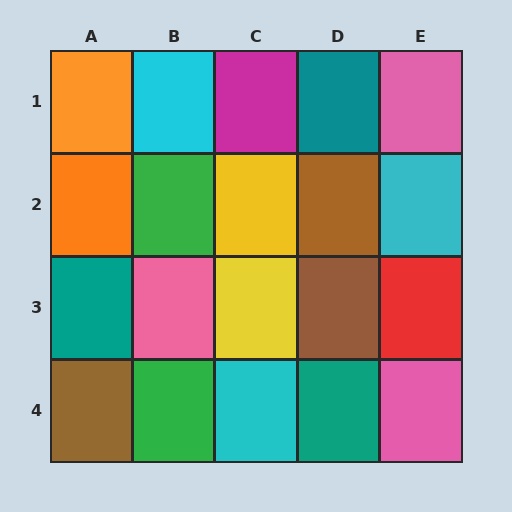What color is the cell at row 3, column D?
Brown.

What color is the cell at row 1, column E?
Pink.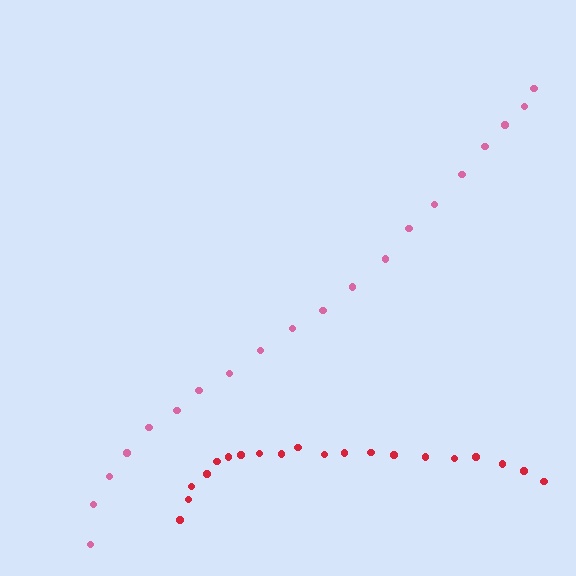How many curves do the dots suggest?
There are 2 distinct paths.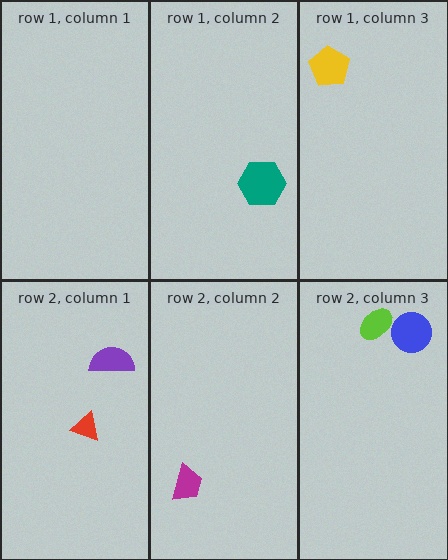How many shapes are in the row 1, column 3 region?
1.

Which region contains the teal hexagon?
The row 1, column 2 region.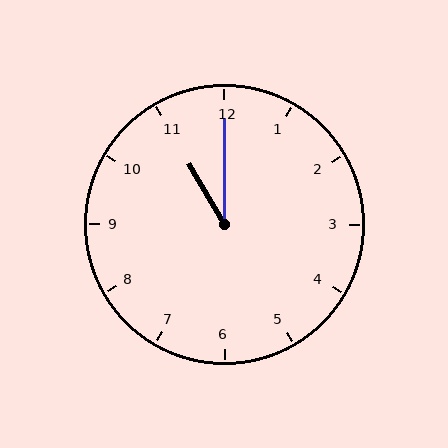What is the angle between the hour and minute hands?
Approximately 30 degrees.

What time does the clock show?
11:00.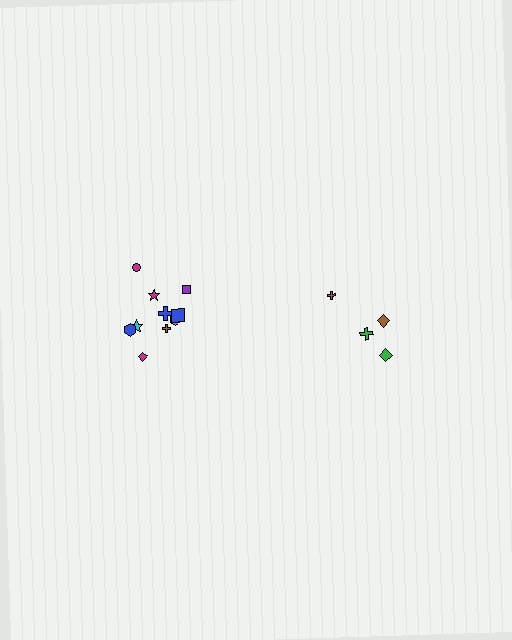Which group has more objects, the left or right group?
The left group.